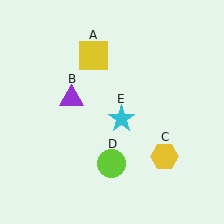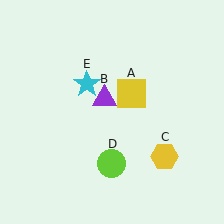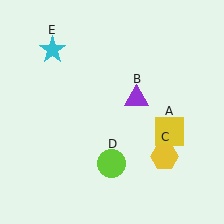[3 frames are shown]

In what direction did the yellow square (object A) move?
The yellow square (object A) moved down and to the right.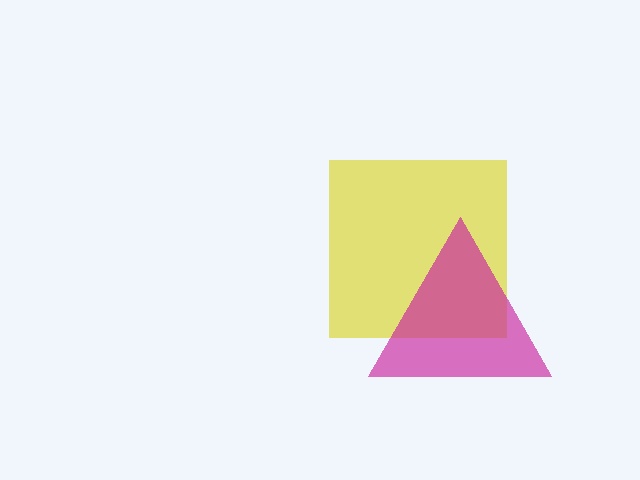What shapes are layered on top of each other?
The layered shapes are: a yellow square, a magenta triangle.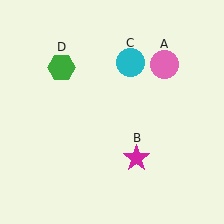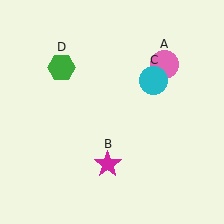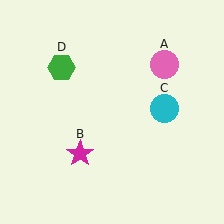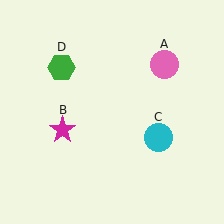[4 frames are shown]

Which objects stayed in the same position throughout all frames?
Pink circle (object A) and green hexagon (object D) remained stationary.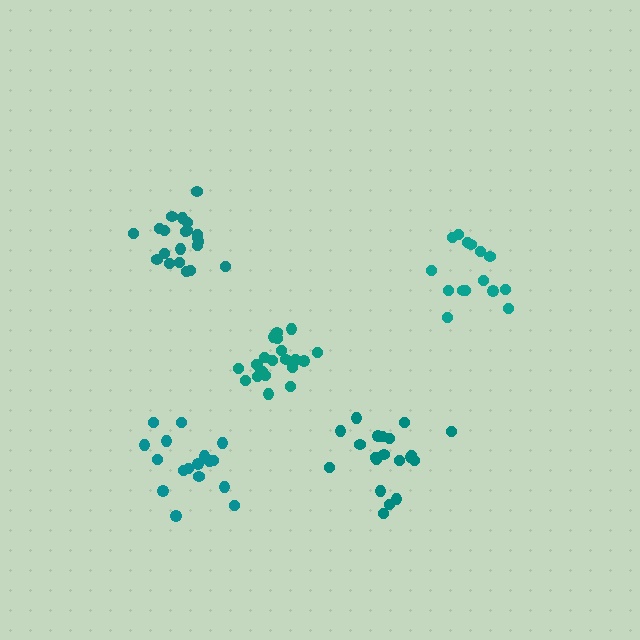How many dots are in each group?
Group 1: 20 dots, Group 2: 15 dots, Group 3: 21 dots, Group 4: 21 dots, Group 5: 18 dots (95 total).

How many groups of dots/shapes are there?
There are 5 groups.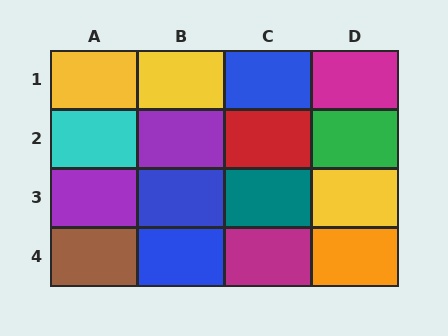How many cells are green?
1 cell is green.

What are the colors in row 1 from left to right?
Yellow, yellow, blue, magenta.